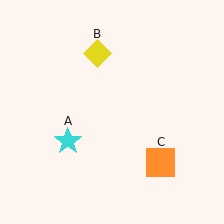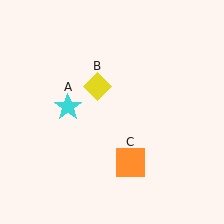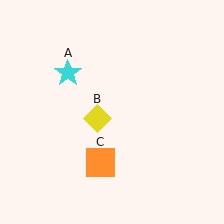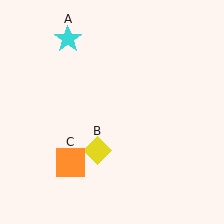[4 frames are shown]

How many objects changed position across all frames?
3 objects changed position: cyan star (object A), yellow diamond (object B), orange square (object C).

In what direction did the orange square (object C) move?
The orange square (object C) moved left.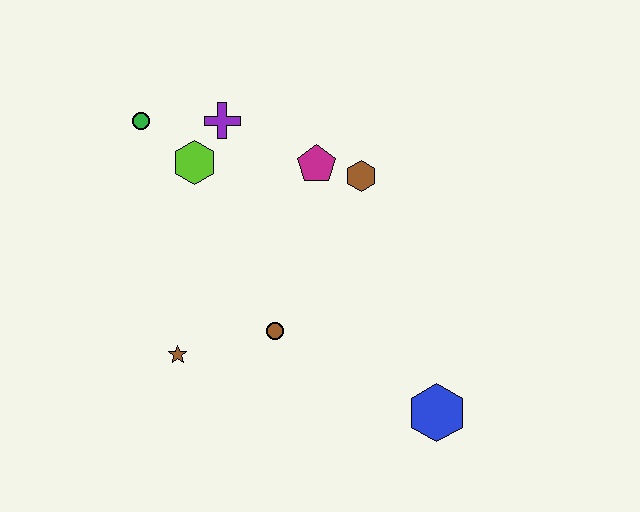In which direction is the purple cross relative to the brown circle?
The purple cross is above the brown circle.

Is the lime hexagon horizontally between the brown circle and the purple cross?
No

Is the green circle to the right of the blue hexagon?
No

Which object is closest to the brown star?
The brown circle is closest to the brown star.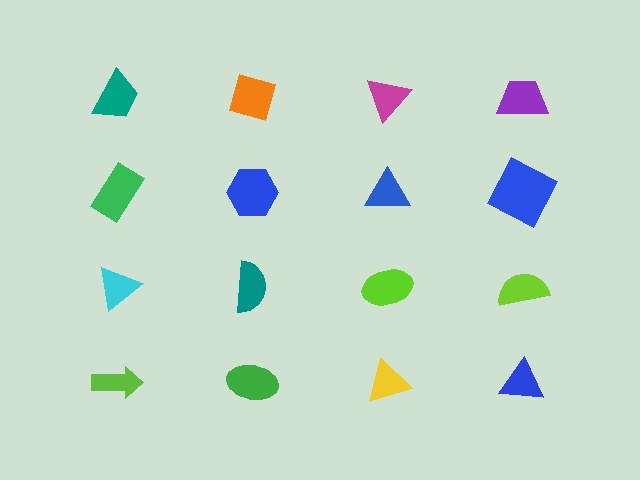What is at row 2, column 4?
A blue square.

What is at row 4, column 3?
A yellow triangle.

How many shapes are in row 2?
4 shapes.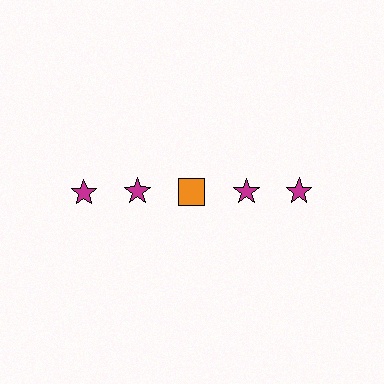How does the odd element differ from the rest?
It differs in both color (orange instead of magenta) and shape (square instead of star).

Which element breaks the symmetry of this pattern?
The orange square in the top row, center column breaks the symmetry. All other shapes are magenta stars.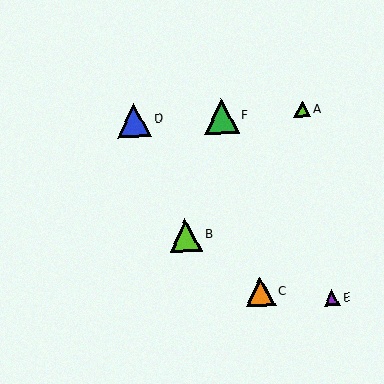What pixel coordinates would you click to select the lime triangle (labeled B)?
Click at (186, 235) to select the lime triangle B.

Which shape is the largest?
The green triangle (labeled F) is the largest.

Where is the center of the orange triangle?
The center of the orange triangle is at (260, 292).